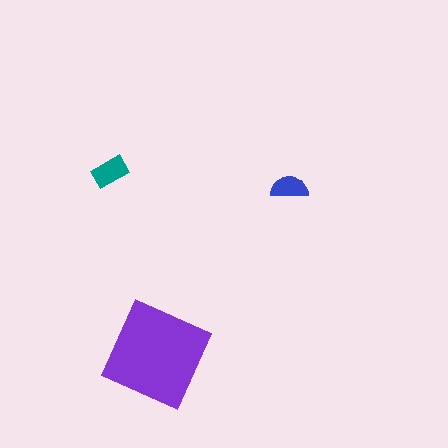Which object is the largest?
The purple square.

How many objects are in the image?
There are 3 objects in the image.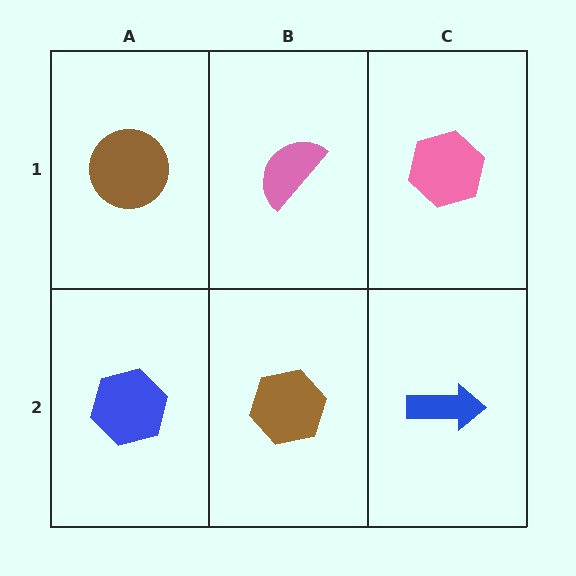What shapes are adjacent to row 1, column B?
A brown hexagon (row 2, column B), a brown circle (row 1, column A), a pink hexagon (row 1, column C).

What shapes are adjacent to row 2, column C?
A pink hexagon (row 1, column C), a brown hexagon (row 2, column B).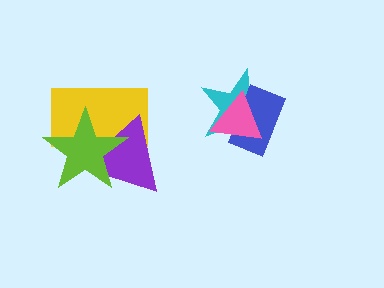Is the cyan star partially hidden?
Yes, it is partially covered by another shape.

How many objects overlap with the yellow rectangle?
2 objects overlap with the yellow rectangle.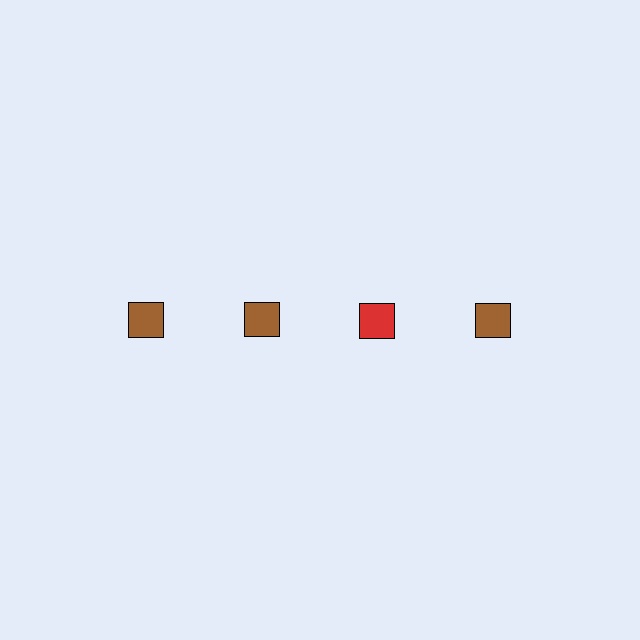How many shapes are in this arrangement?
There are 4 shapes arranged in a grid pattern.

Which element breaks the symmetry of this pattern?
The red square in the top row, center column breaks the symmetry. All other shapes are brown squares.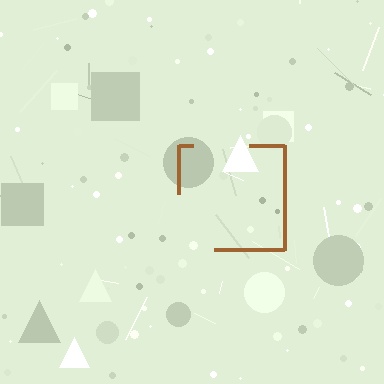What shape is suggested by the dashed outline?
The dashed outline suggests a square.